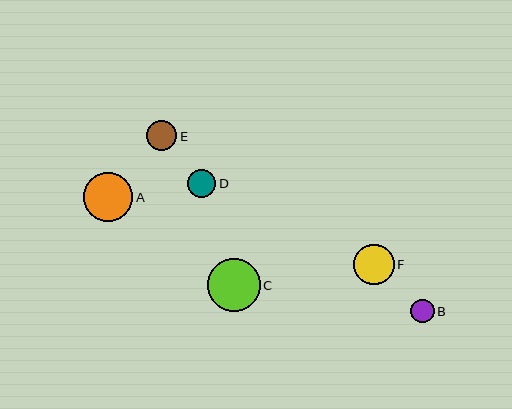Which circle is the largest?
Circle C is the largest with a size of approximately 53 pixels.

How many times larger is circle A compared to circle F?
Circle A is approximately 1.2 times the size of circle F.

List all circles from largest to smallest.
From largest to smallest: C, A, F, E, D, B.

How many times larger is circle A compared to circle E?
Circle A is approximately 1.6 times the size of circle E.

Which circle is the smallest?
Circle B is the smallest with a size of approximately 23 pixels.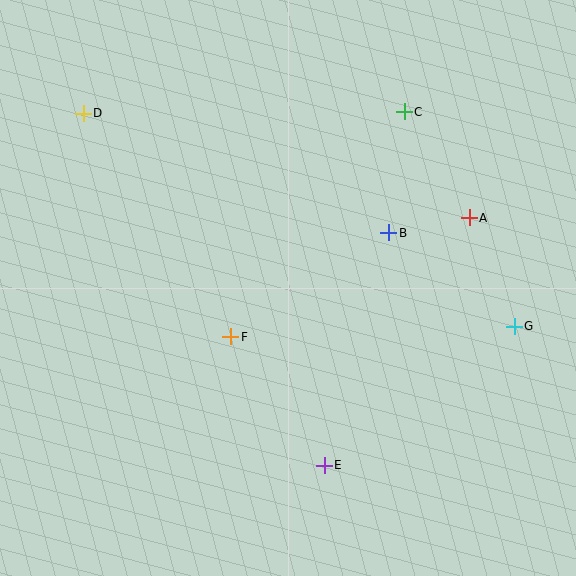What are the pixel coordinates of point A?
Point A is at (469, 218).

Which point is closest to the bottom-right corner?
Point G is closest to the bottom-right corner.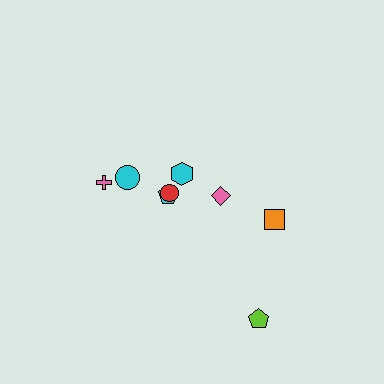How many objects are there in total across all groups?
There are 8 objects.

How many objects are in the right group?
There are 3 objects.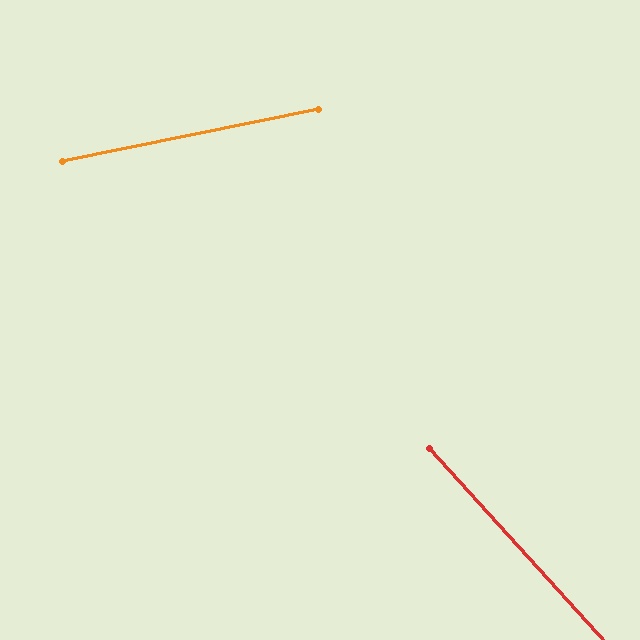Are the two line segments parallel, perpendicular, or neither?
Neither parallel nor perpendicular — they differ by about 59°.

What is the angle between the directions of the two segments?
Approximately 59 degrees.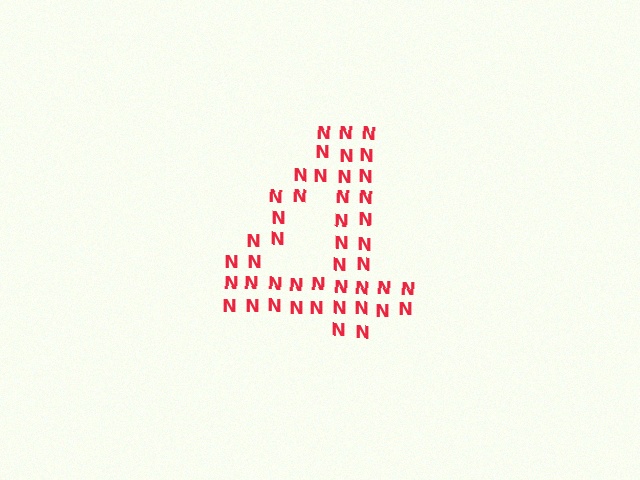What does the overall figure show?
The overall figure shows the digit 4.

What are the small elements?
The small elements are letter N's.